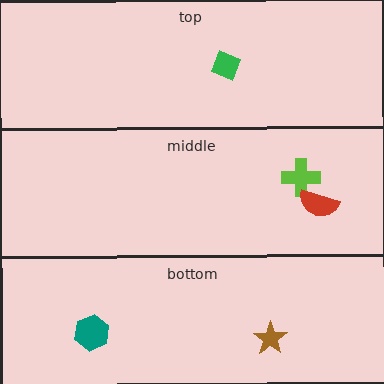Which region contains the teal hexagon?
The bottom region.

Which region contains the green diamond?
The top region.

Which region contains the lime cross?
The middle region.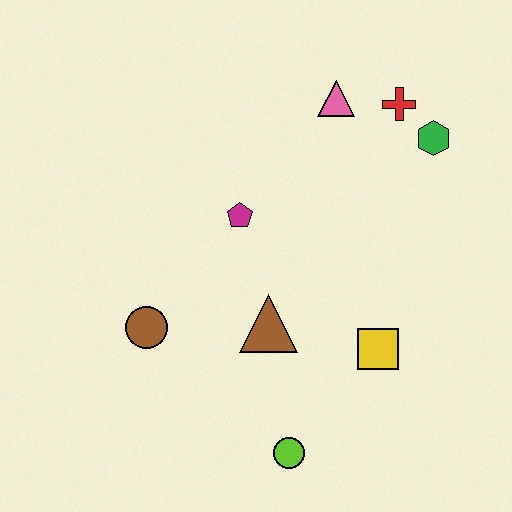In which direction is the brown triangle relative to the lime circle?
The brown triangle is above the lime circle.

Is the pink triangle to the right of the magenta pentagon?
Yes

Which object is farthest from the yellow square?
The pink triangle is farthest from the yellow square.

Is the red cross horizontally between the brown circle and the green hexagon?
Yes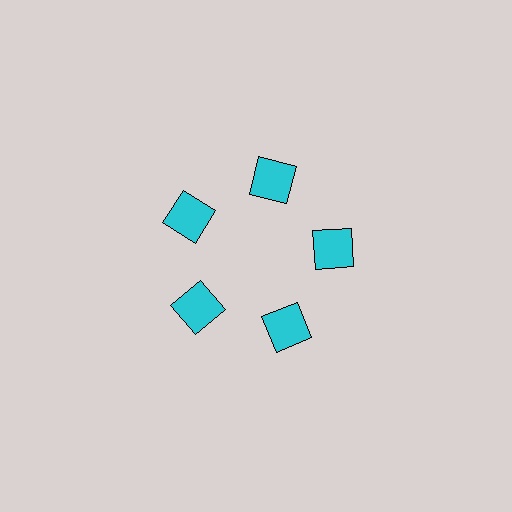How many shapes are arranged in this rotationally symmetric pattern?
There are 5 shapes, arranged in 5 groups of 1.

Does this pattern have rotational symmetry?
Yes, this pattern has 5-fold rotational symmetry. It looks the same after rotating 72 degrees around the center.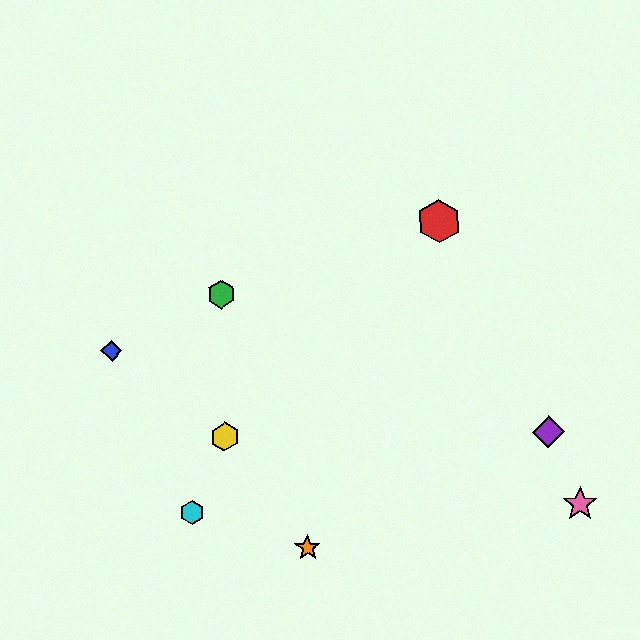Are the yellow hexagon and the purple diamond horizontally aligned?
Yes, both are at y≈437.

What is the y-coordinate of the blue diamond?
The blue diamond is at y≈351.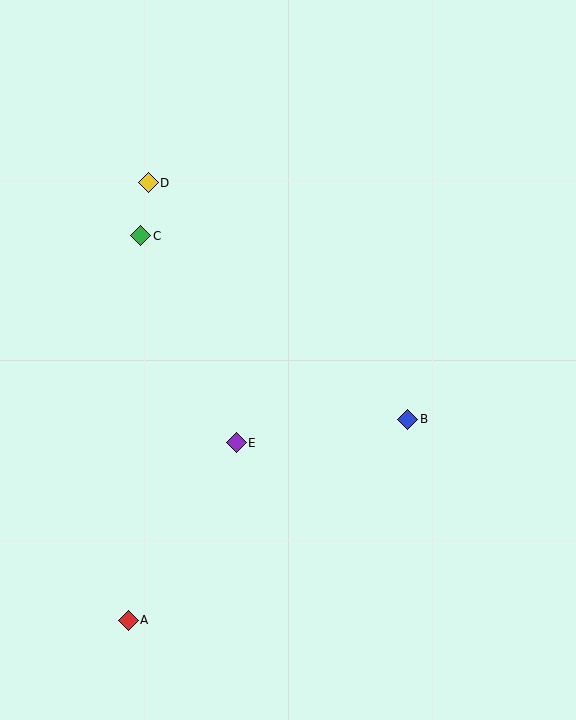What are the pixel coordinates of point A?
Point A is at (128, 620).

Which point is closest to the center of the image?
Point E at (236, 443) is closest to the center.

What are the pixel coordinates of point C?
Point C is at (141, 236).